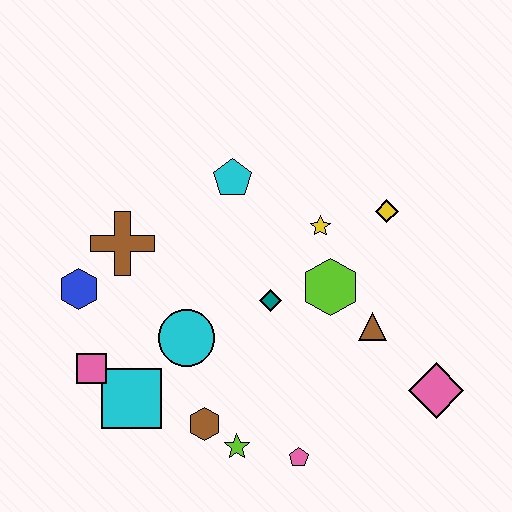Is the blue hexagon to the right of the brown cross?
No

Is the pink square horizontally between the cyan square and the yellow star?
No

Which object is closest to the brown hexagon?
The lime star is closest to the brown hexagon.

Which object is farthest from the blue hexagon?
The pink diamond is farthest from the blue hexagon.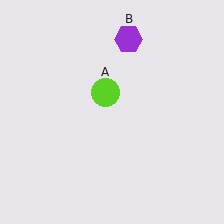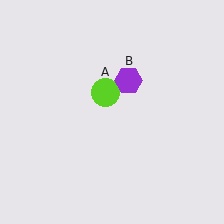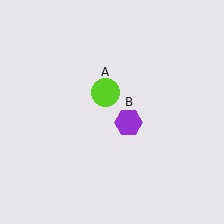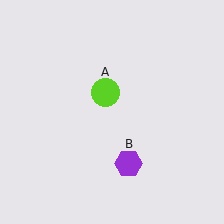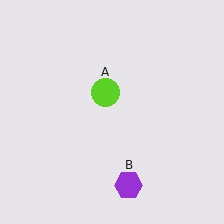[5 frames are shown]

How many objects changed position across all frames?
1 object changed position: purple hexagon (object B).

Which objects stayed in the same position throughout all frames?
Lime circle (object A) remained stationary.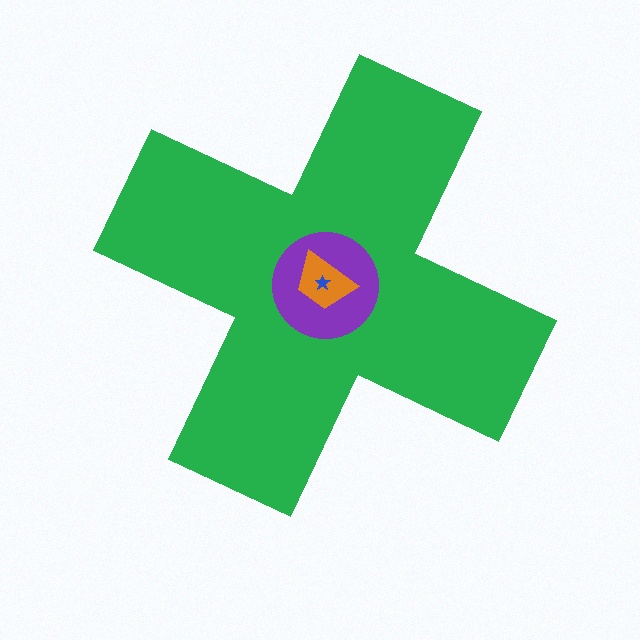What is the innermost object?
The blue star.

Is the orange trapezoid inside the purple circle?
Yes.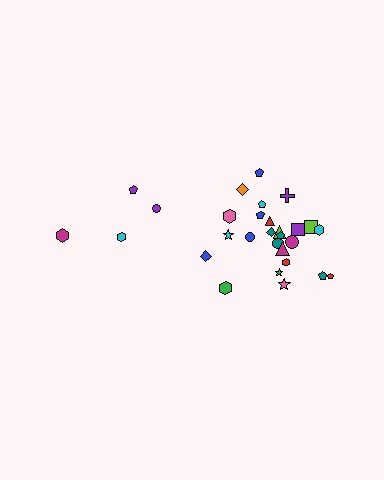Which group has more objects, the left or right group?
The right group.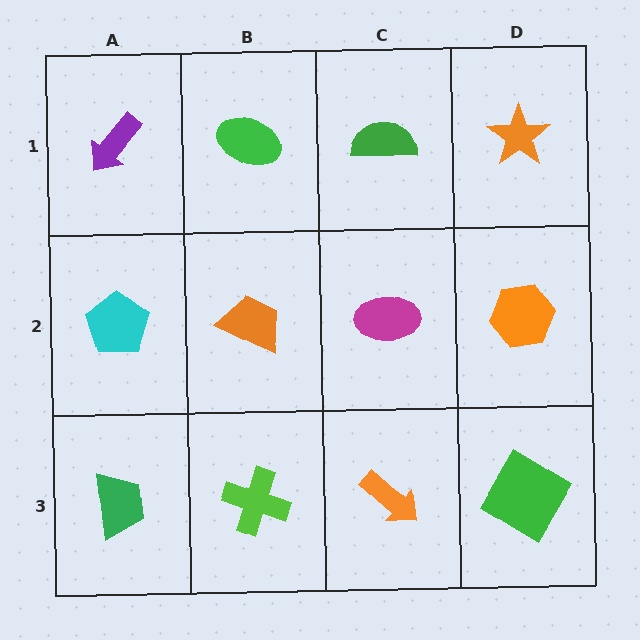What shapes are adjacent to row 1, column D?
An orange hexagon (row 2, column D), a green semicircle (row 1, column C).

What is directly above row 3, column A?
A cyan pentagon.